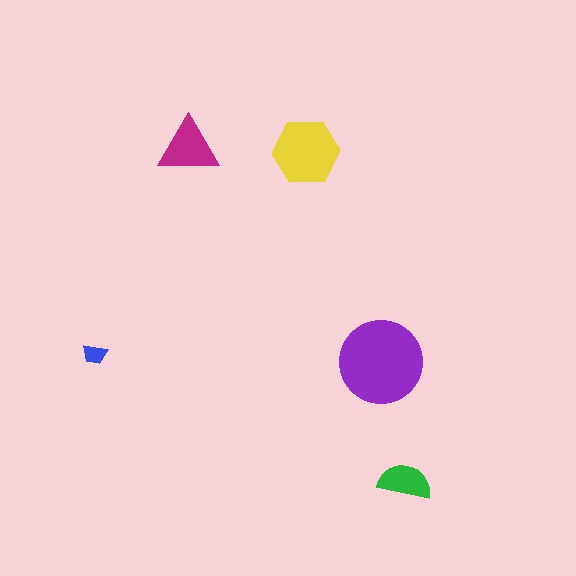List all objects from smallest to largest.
The blue trapezoid, the green semicircle, the magenta triangle, the yellow hexagon, the purple circle.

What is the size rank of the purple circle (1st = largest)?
1st.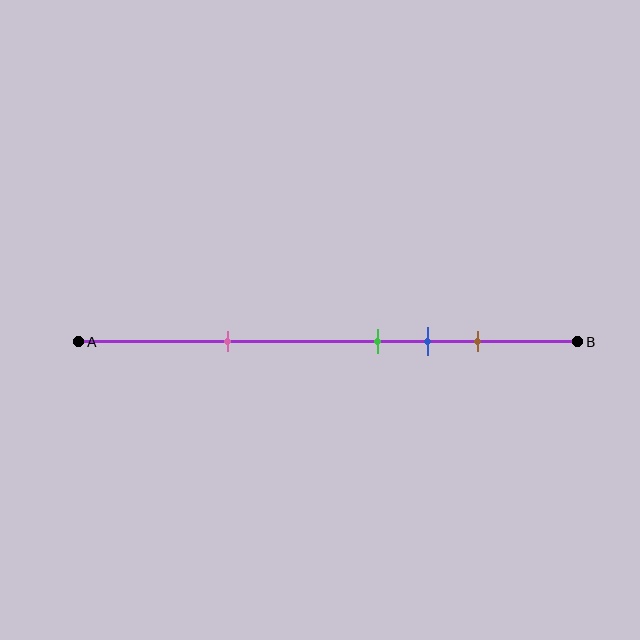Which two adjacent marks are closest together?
The green and blue marks are the closest adjacent pair.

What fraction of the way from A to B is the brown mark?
The brown mark is approximately 80% (0.8) of the way from A to B.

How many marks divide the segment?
There are 4 marks dividing the segment.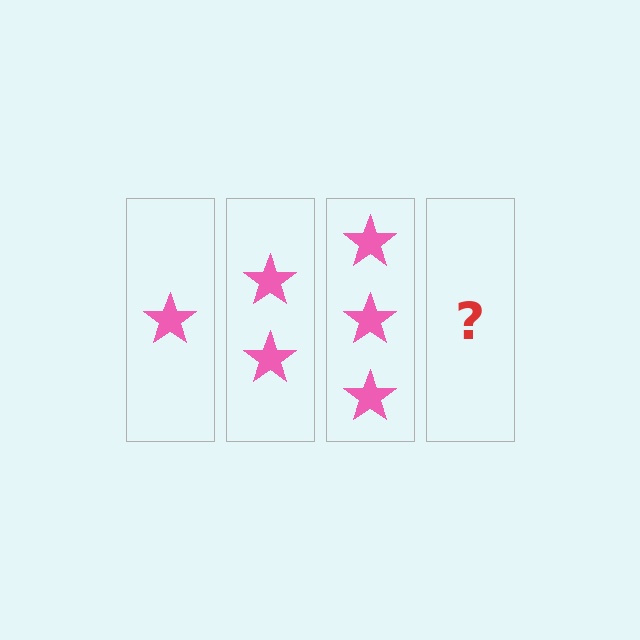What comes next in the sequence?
The next element should be 4 stars.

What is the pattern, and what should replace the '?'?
The pattern is that each step adds one more star. The '?' should be 4 stars.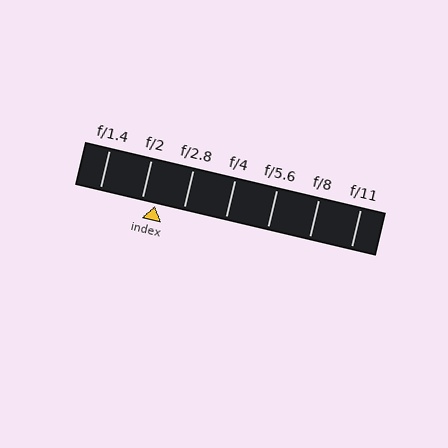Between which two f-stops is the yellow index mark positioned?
The index mark is between f/2 and f/2.8.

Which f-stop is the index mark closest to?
The index mark is closest to f/2.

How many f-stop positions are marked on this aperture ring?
There are 7 f-stop positions marked.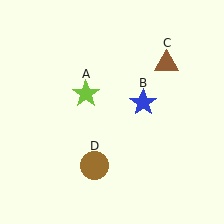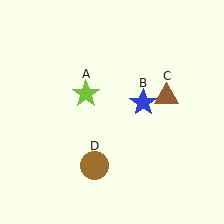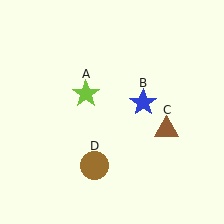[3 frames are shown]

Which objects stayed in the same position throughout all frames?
Lime star (object A) and blue star (object B) and brown circle (object D) remained stationary.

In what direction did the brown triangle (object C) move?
The brown triangle (object C) moved down.